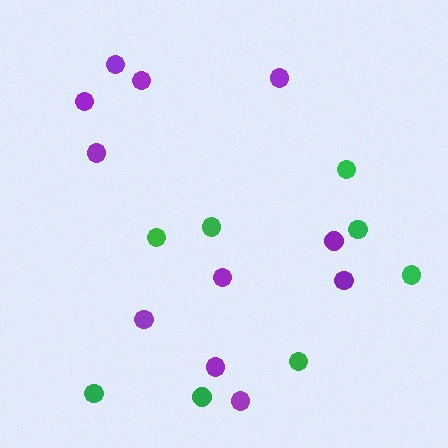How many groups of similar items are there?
There are 2 groups: one group of green circles (8) and one group of purple circles (11).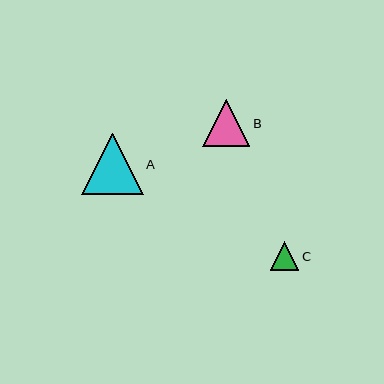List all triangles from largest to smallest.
From largest to smallest: A, B, C.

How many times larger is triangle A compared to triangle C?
Triangle A is approximately 2.1 times the size of triangle C.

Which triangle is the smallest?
Triangle C is the smallest with a size of approximately 29 pixels.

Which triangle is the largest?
Triangle A is the largest with a size of approximately 61 pixels.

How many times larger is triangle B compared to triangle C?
Triangle B is approximately 1.6 times the size of triangle C.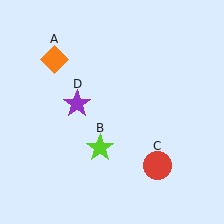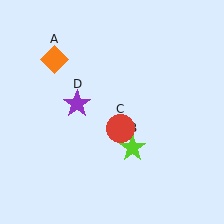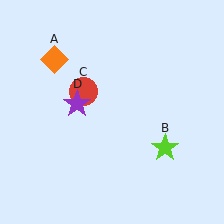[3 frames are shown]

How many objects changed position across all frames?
2 objects changed position: lime star (object B), red circle (object C).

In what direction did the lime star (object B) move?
The lime star (object B) moved right.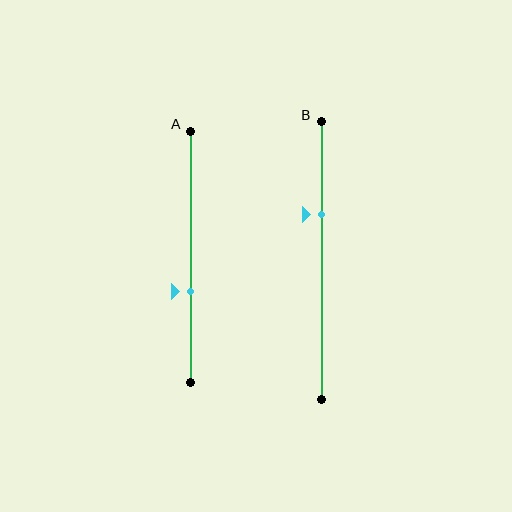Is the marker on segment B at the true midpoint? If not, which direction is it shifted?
No, the marker on segment B is shifted upward by about 17% of the segment length.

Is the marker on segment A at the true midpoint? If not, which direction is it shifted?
No, the marker on segment A is shifted downward by about 14% of the segment length.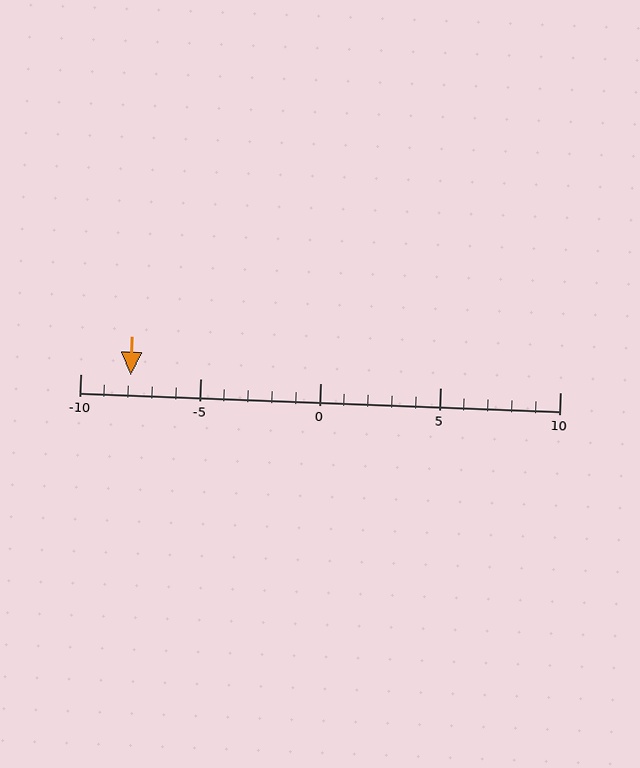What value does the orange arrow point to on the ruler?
The orange arrow points to approximately -8.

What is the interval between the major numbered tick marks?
The major tick marks are spaced 5 units apart.